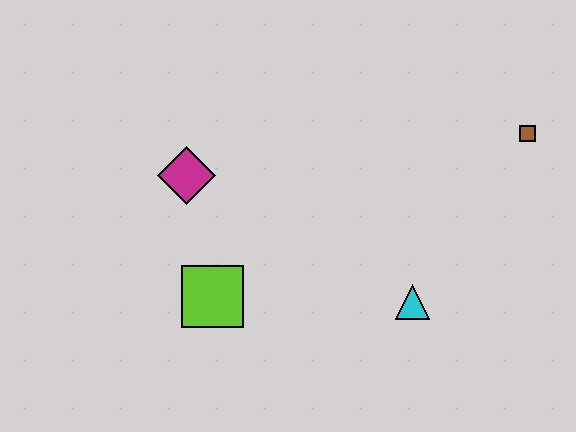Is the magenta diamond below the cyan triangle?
No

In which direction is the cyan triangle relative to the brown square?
The cyan triangle is below the brown square.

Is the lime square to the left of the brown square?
Yes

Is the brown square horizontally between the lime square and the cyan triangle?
No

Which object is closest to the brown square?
The cyan triangle is closest to the brown square.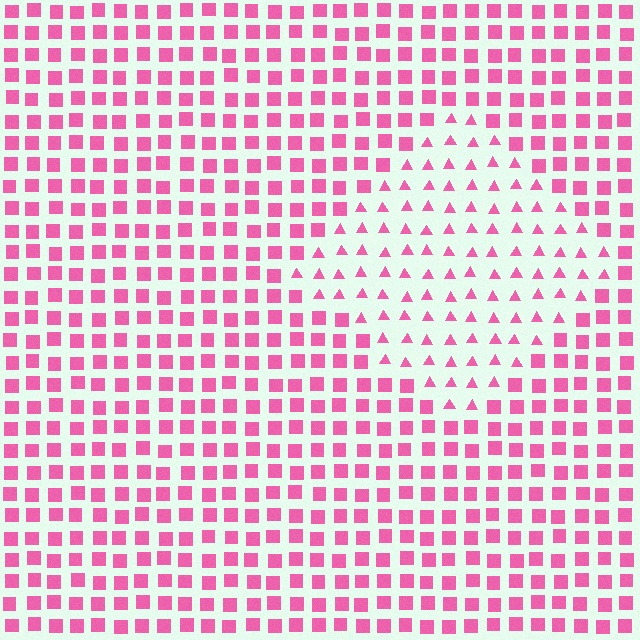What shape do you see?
I see a diamond.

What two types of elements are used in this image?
The image uses triangles inside the diamond region and squares outside it.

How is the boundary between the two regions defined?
The boundary is defined by a change in element shape: triangles inside vs. squares outside. All elements share the same color and spacing.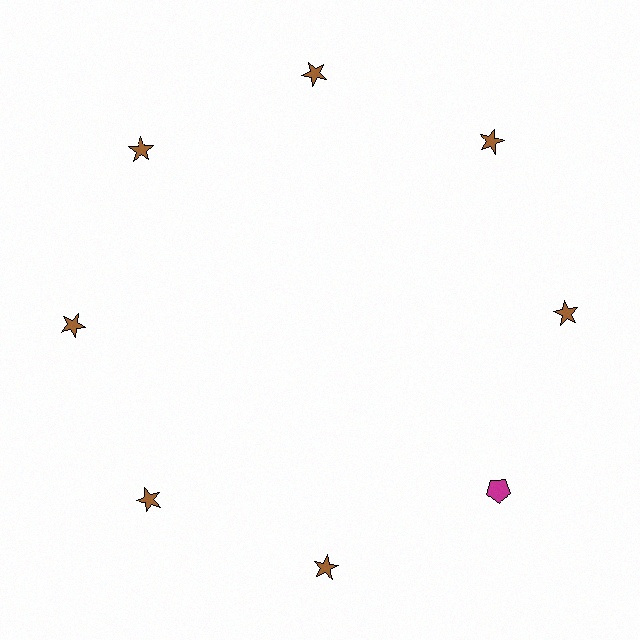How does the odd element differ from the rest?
It differs in both color (magenta instead of brown) and shape (pentagon instead of star).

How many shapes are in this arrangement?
There are 8 shapes arranged in a ring pattern.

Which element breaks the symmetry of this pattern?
The magenta pentagon at roughly the 4 o'clock position breaks the symmetry. All other shapes are brown stars.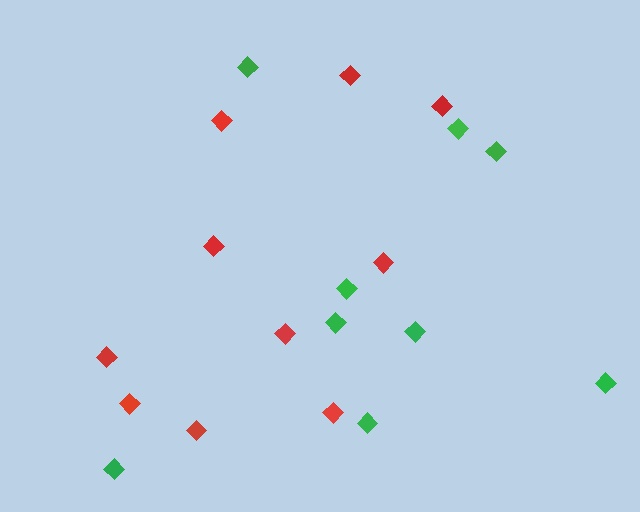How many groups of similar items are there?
There are 2 groups: one group of red diamonds (10) and one group of green diamonds (9).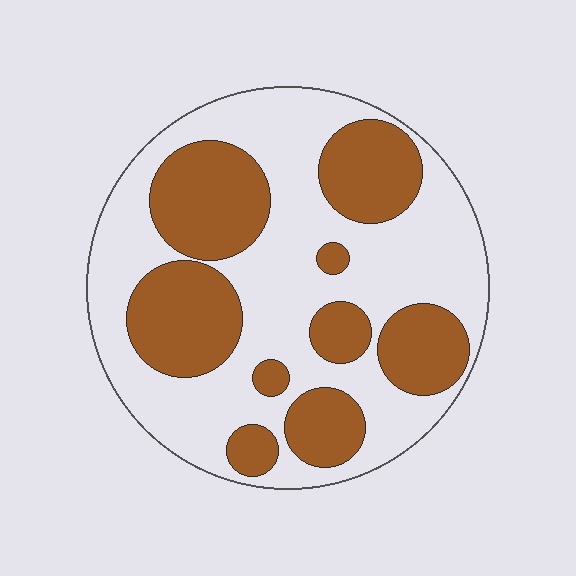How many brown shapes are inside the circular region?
9.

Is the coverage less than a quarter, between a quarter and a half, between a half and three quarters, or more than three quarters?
Between a quarter and a half.